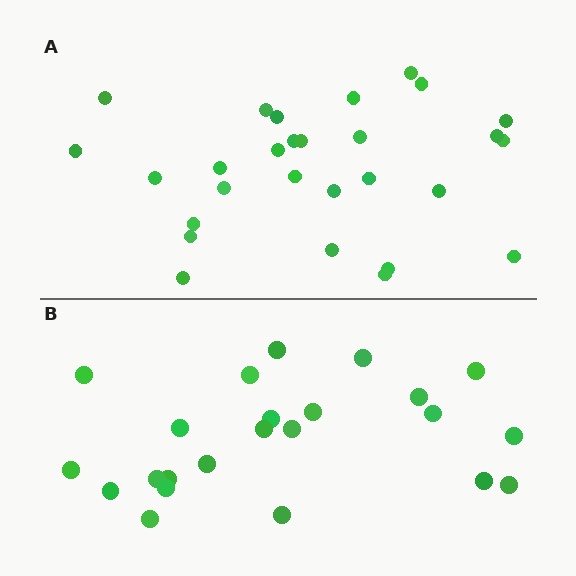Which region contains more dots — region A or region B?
Region A (the top region) has more dots.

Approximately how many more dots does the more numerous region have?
Region A has about 5 more dots than region B.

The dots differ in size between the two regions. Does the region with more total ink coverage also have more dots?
No. Region B has more total ink coverage because its dots are larger, but region A actually contains more individual dots. Total area can be misleading — the number of items is what matters here.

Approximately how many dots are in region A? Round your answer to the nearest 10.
About 30 dots. (The exact count is 28, which rounds to 30.)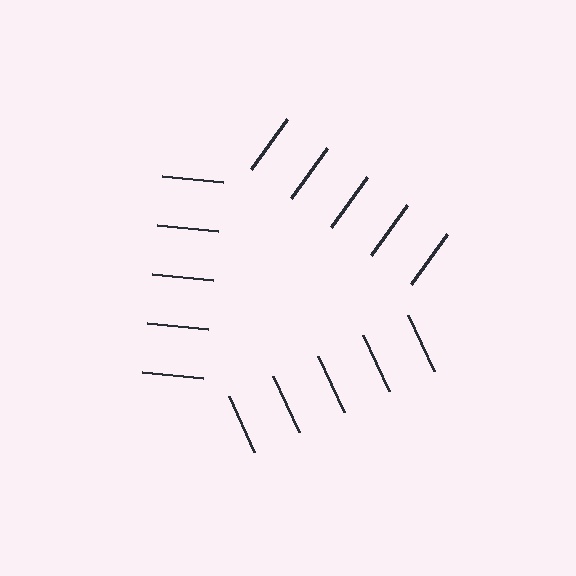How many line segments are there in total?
15 — 5 along each of the 3 edges.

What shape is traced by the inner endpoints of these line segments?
An illusory triangle — the line segments terminate on its edges but no continuous stroke is drawn.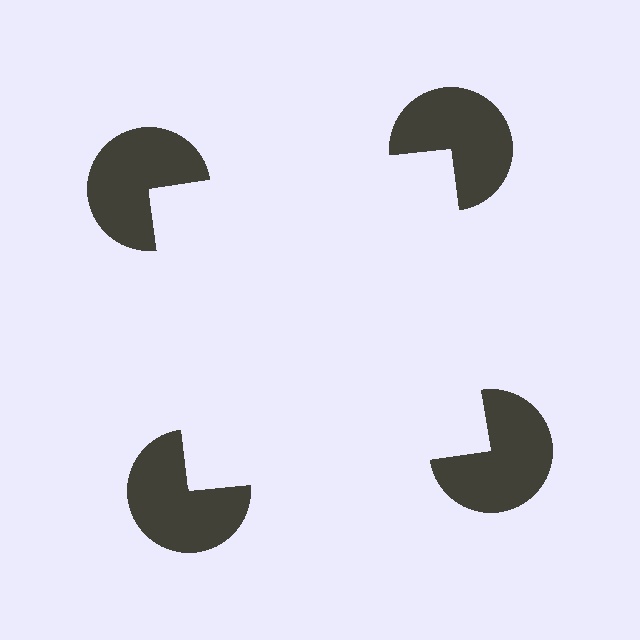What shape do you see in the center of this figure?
An illusory square — its edges are inferred from the aligned wedge cuts in the pac-man discs, not physically drawn.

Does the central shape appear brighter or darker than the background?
It typically appears slightly brighter than the background, even though no actual brightness change is drawn.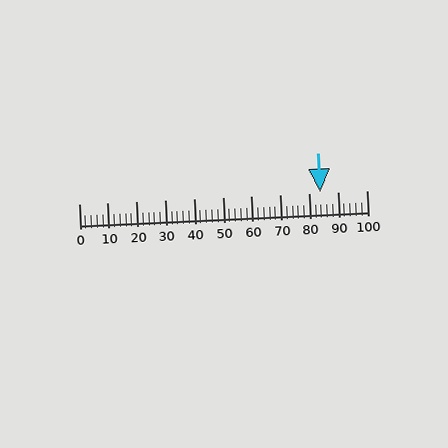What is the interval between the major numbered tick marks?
The major tick marks are spaced 10 units apart.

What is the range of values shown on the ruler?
The ruler shows values from 0 to 100.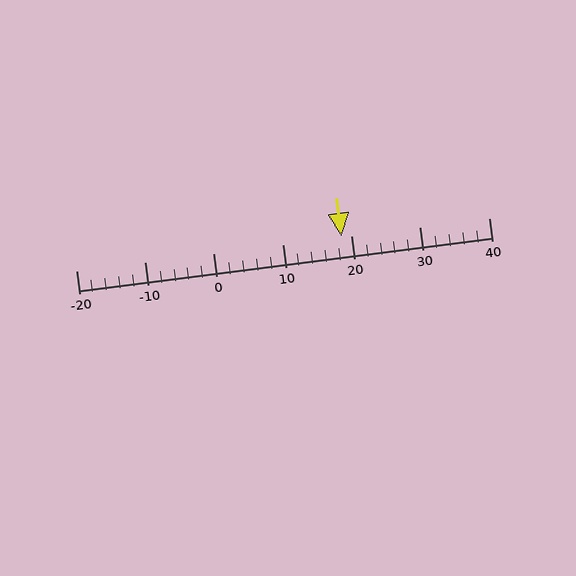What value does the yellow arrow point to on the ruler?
The yellow arrow points to approximately 19.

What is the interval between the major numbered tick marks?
The major tick marks are spaced 10 units apart.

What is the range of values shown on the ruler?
The ruler shows values from -20 to 40.